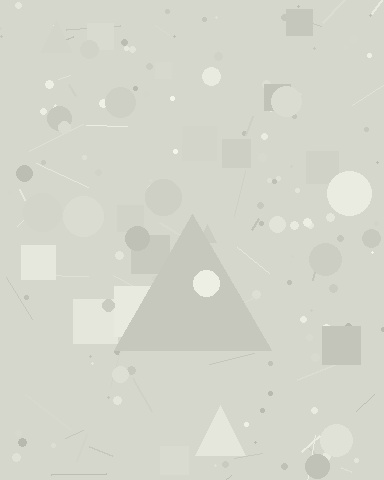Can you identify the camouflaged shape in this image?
The camouflaged shape is a triangle.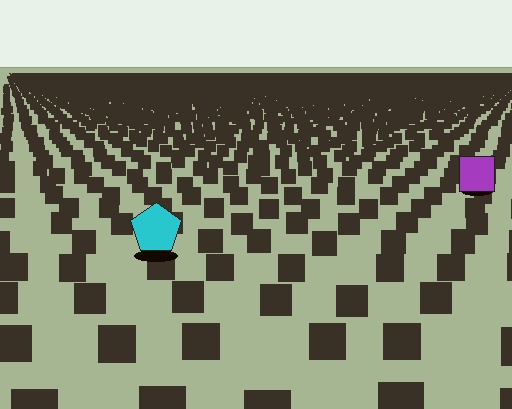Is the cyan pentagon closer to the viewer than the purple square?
Yes. The cyan pentagon is closer — you can tell from the texture gradient: the ground texture is coarser near it.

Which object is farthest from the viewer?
The purple square is farthest from the viewer. It appears smaller and the ground texture around it is denser.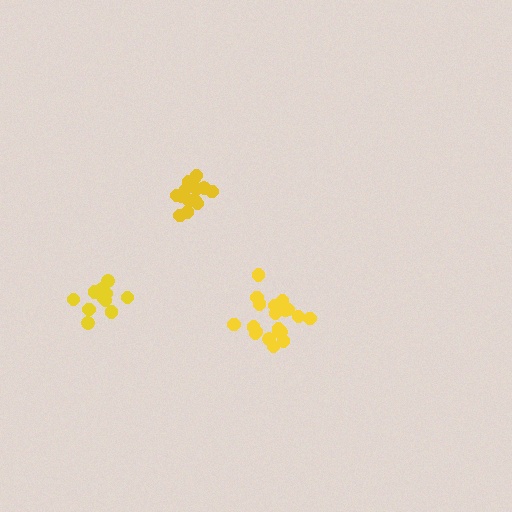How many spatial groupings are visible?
There are 3 spatial groupings.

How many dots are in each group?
Group 1: 16 dots, Group 2: 14 dots, Group 3: 20 dots (50 total).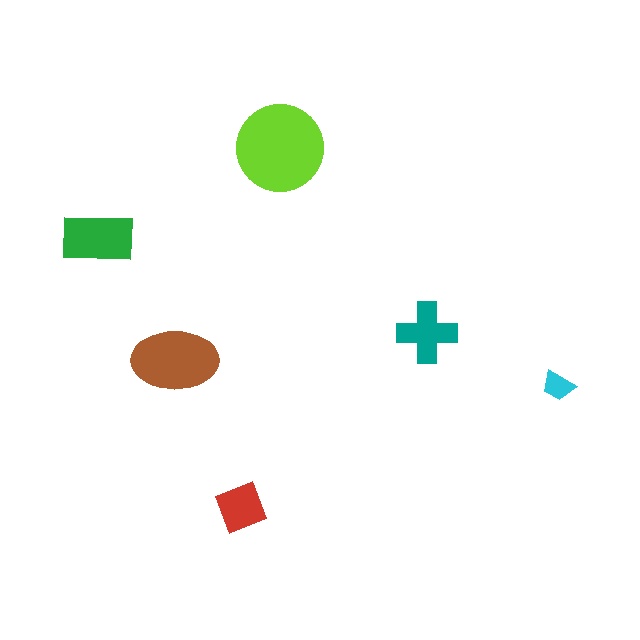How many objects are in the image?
There are 6 objects in the image.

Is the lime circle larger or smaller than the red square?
Larger.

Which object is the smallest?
The cyan trapezoid.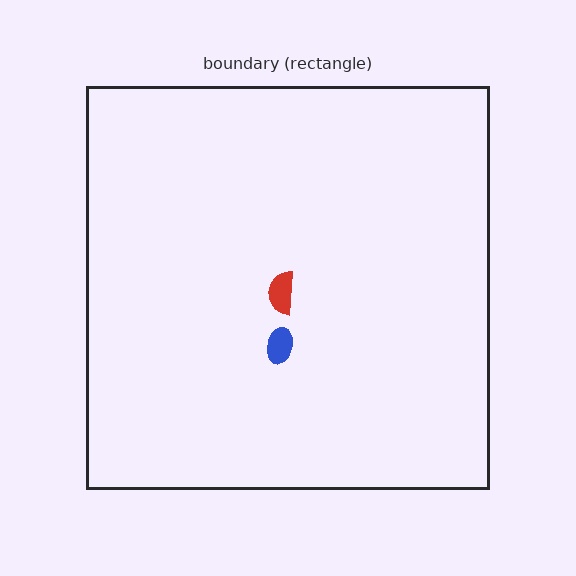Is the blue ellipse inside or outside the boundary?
Inside.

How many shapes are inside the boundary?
2 inside, 0 outside.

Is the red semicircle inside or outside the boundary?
Inside.